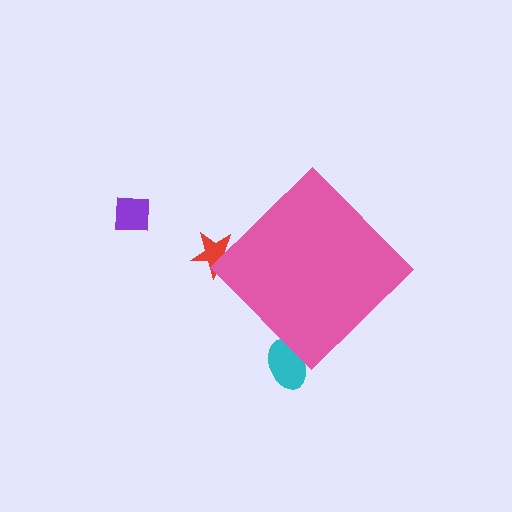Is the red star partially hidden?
Yes, the red star is partially hidden behind the pink diamond.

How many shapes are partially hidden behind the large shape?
2 shapes are partially hidden.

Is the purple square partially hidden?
No, the purple square is fully visible.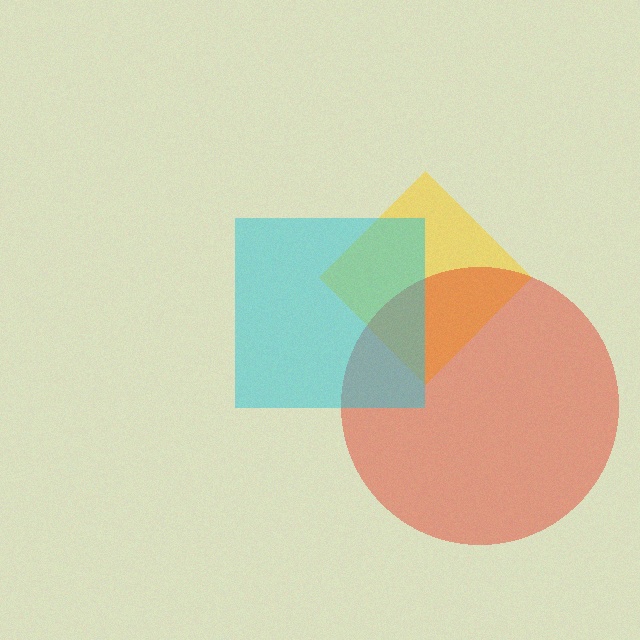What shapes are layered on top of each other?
The layered shapes are: a yellow diamond, a red circle, a cyan square.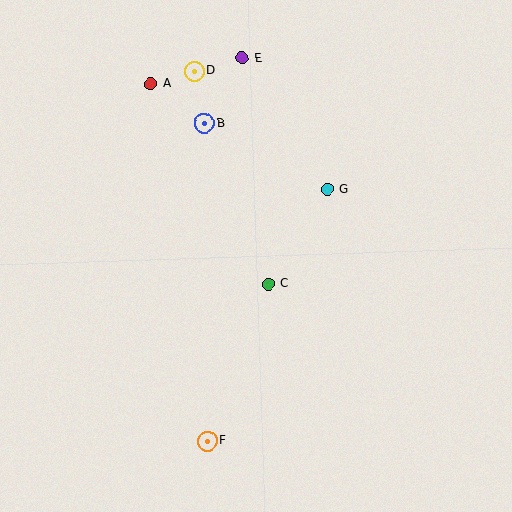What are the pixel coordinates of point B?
Point B is at (205, 124).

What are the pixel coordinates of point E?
Point E is at (242, 58).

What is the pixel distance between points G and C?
The distance between G and C is 111 pixels.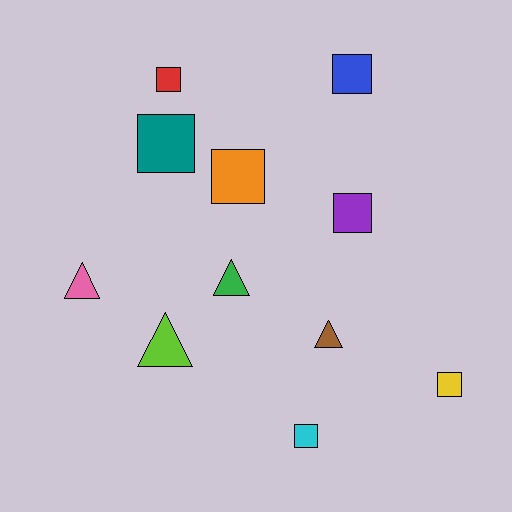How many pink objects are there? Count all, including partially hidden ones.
There is 1 pink object.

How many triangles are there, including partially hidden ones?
There are 4 triangles.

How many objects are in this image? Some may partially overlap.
There are 11 objects.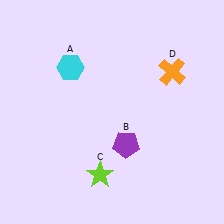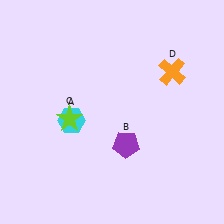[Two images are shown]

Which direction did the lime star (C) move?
The lime star (C) moved up.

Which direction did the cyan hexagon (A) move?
The cyan hexagon (A) moved down.